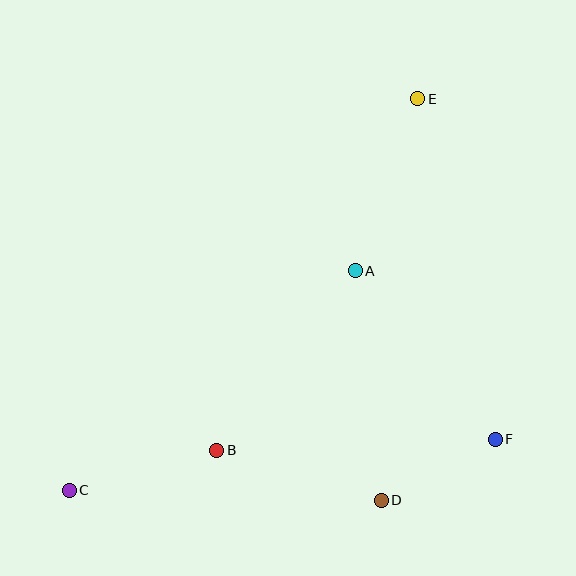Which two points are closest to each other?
Points D and F are closest to each other.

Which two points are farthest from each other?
Points C and E are farthest from each other.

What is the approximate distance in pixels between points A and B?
The distance between A and B is approximately 227 pixels.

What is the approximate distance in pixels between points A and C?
The distance between A and C is approximately 361 pixels.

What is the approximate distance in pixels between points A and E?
The distance between A and E is approximately 183 pixels.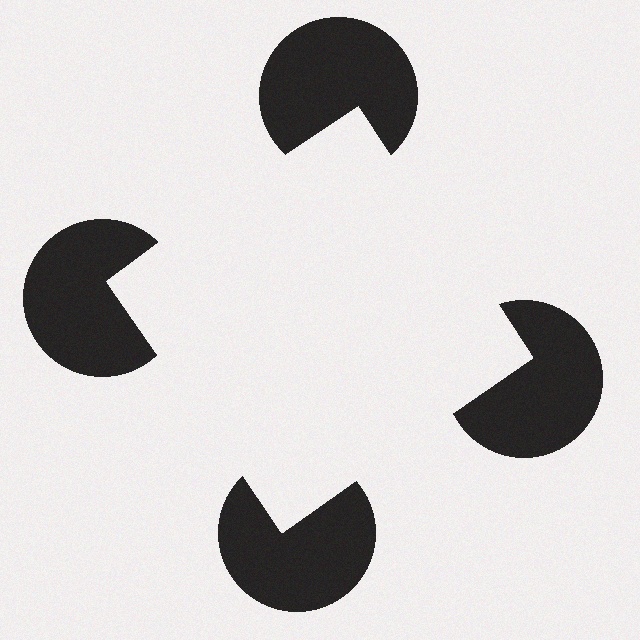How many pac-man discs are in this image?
There are 4 — one at each vertex of the illusory square.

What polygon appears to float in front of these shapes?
An illusory square — its edges are inferred from the aligned wedge cuts in the pac-man discs, not physically drawn.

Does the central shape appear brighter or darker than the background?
It typically appears slightly brighter than the background, even though no actual brightness change is drawn.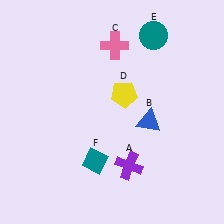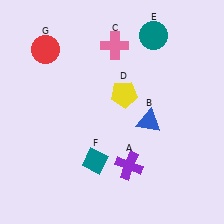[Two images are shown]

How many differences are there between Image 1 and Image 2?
There is 1 difference between the two images.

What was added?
A red circle (G) was added in Image 2.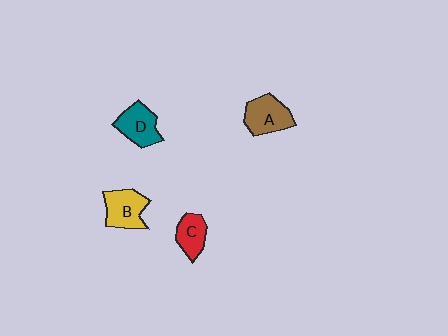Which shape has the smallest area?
Shape C (red).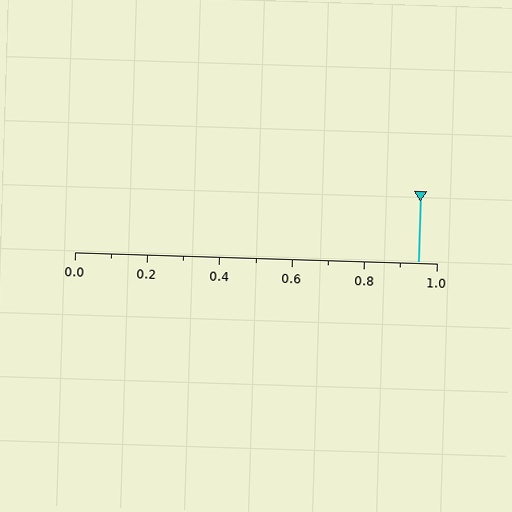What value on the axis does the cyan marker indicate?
The marker indicates approximately 0.95.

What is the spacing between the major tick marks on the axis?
The major ticks are spaced 0.2 apart.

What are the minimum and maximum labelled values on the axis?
The axis runs from 0.0 to 1.0.